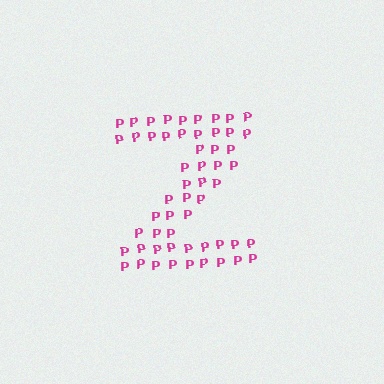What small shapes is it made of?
It is made of small letter P's.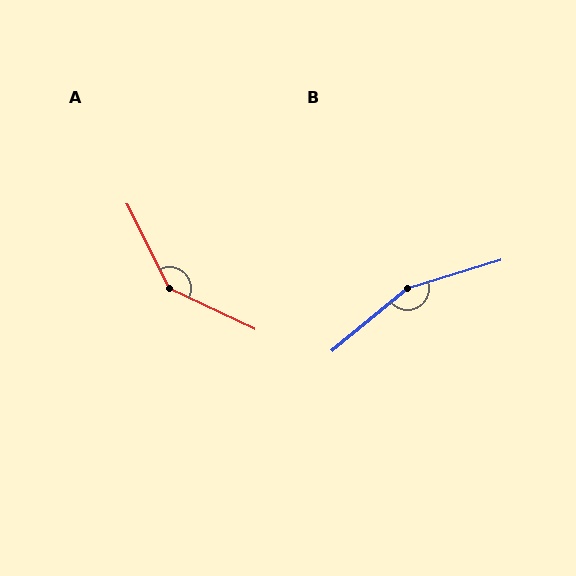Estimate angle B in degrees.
Approximately 157 degrees.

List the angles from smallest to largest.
A (142°), B (157°).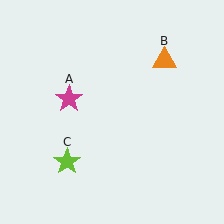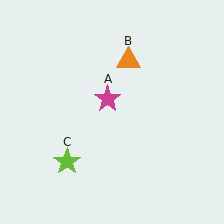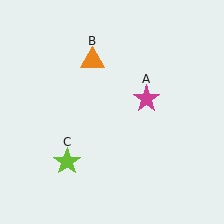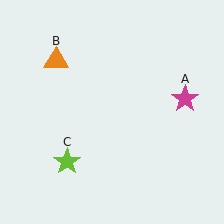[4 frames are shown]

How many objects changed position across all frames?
2 objects changed position: magenta star (object A), orange triangle (object B).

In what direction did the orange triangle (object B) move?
The orange triangle (object B) moved left.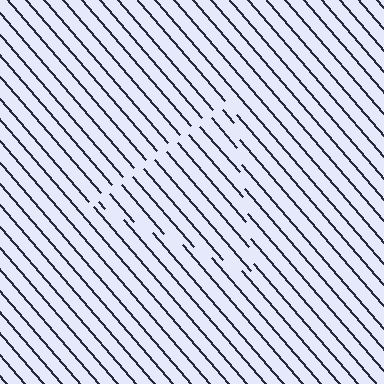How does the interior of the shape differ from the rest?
The interior of the shape contains the same grating, shifted by half a period — the contour is defined by the phase discontinuity where line-ends from the inner and outer gratings abut.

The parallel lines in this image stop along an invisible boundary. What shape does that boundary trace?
An illusory triangle. The interior of the shape contains the same grating, shifted by half a period — the contour is defined by the phase discontinuity where line-ends from the inner and outer gratings abut.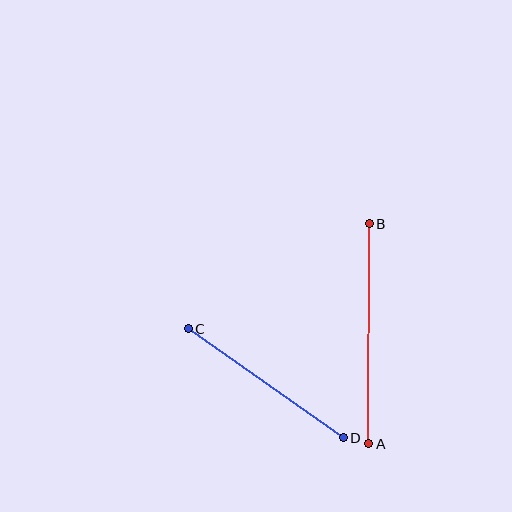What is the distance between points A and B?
The distance is approximately 220 pixels.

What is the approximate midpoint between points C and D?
The midpoint is at approximately (266, 383) pixels.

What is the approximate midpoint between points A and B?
The midpoint is at approximately (369, 334) pixels.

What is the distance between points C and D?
The distance is approximately 189 pixels.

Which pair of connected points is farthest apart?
Points A and B are farthest apart.